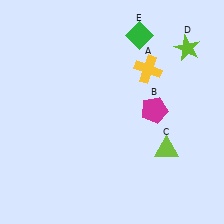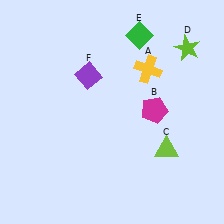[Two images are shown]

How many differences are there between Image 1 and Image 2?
There is 1 difference between the two images.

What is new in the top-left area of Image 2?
A purple diamond (F) was added in the top-left area of Image 2.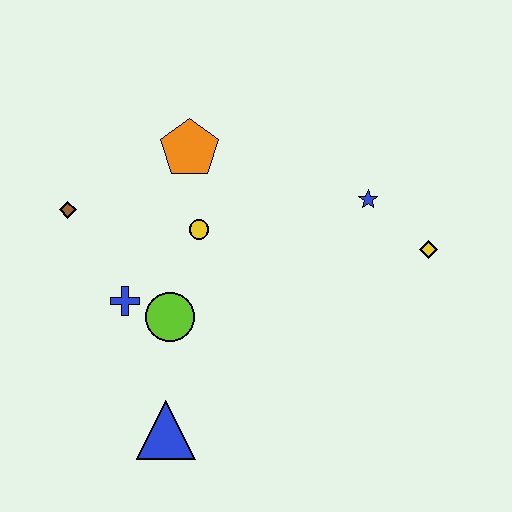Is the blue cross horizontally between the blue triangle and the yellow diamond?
No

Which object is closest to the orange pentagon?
The yellow circle is closest to the orange pentagon.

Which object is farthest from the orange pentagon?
The blue triangle is farthest from the orange pentagon.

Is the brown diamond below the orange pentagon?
Yes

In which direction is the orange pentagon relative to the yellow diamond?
The orange pentagon is to the left of the yellow diamond.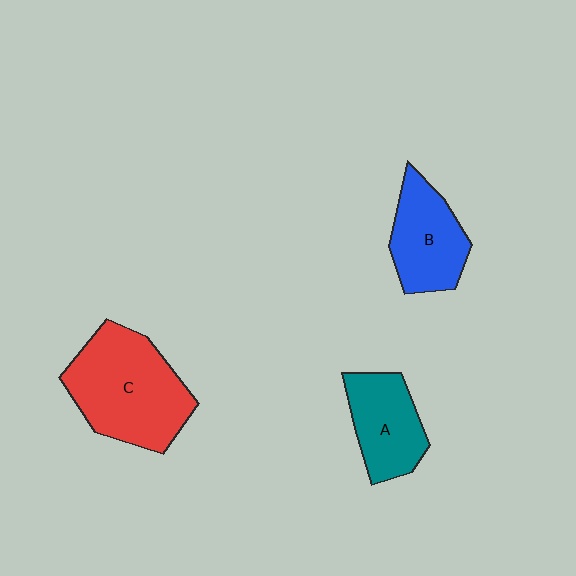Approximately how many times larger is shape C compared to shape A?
Approximately 1.7 times.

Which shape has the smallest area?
Shape A (teal).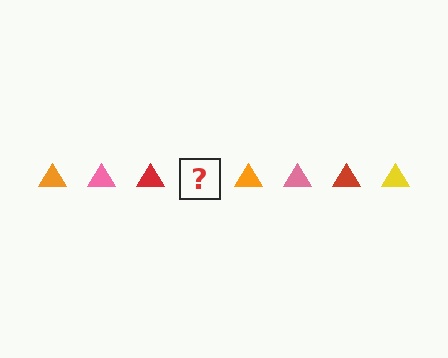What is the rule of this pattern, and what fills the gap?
The rule is that the pattern cycles through orange, pink, red, yellow triangles. The gap should be filled with a yellow triangle.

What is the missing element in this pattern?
The missing element is a yellow triangle.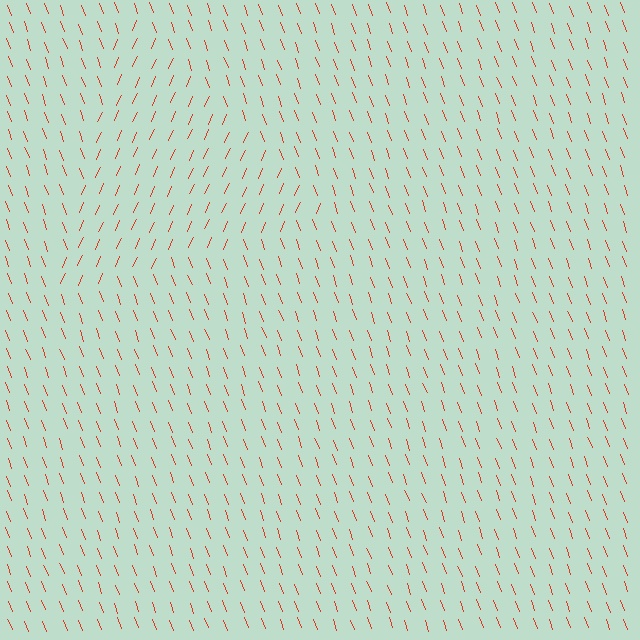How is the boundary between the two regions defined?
The boundary is defined purely by a change in line orientation (approximately 45 degrees difference). All lines are the same color and thickness.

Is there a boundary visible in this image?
Yes, there is a texture boundary formed by a change in line orientation.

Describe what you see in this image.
The image is filled with small red line segments. A triangle region in the image has lines oriented differently from the surrounding lines, creating a visible texture boundary.